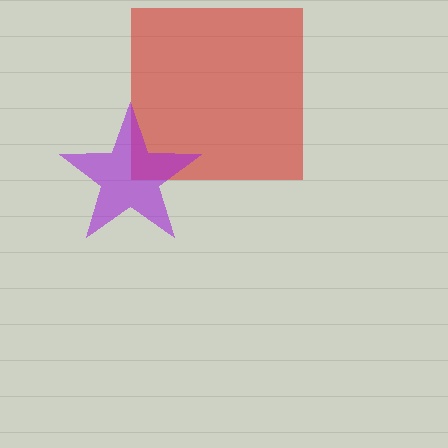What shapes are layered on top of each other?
The layered shapes are: a red square, a purple star.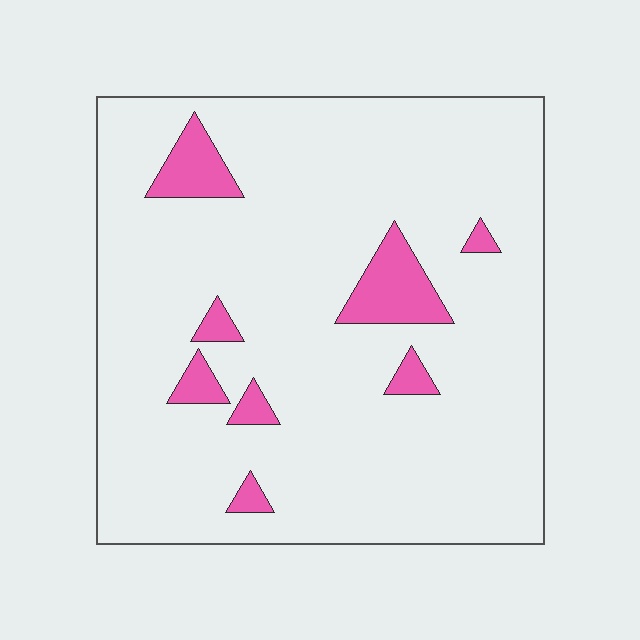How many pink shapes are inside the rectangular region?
8.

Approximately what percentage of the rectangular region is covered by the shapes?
Approximately 10%.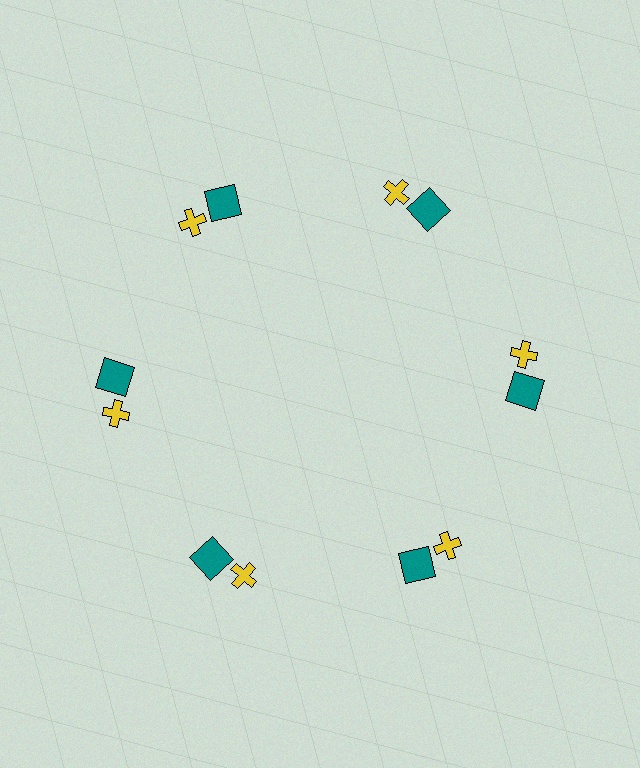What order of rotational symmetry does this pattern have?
This pattern has 6-fold rotational symmetry.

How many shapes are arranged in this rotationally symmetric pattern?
There are 12 shapes, arranged in 6 groups of 2.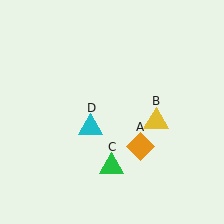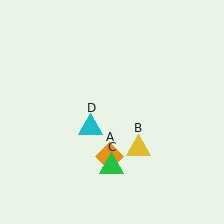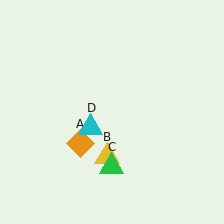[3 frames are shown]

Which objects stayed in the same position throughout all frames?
Green triangle (object C) and cyan triangle (object D) remained stationary.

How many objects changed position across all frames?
2 objects changed position: orange diamond (object A), yellow triangle (object B).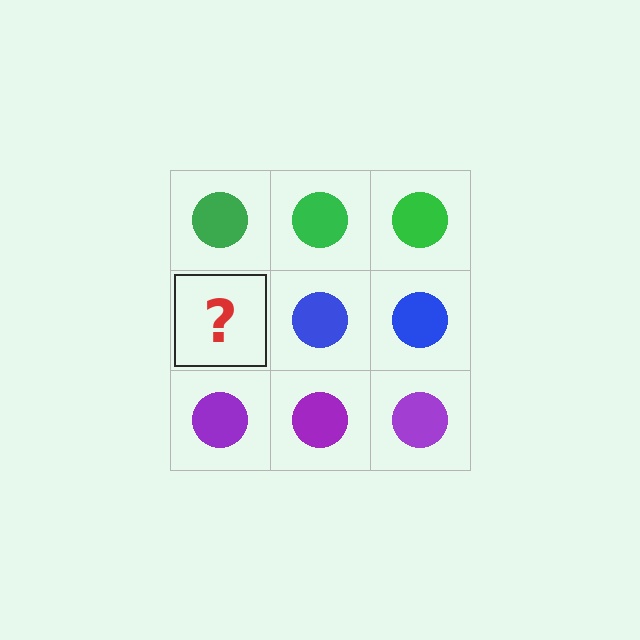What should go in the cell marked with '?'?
The missing cell should contain a blue circle.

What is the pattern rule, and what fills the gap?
The rule is that each row has a consistent color. The gap should be filled with a blue circle.